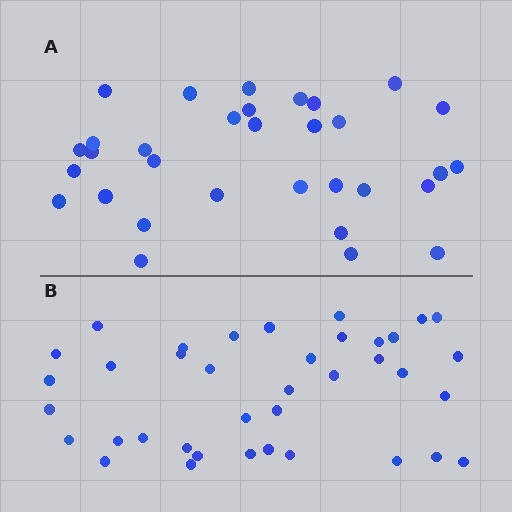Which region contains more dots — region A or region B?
Region B (the bottom region) has more dots.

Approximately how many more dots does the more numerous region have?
Region B has about 6 more dots than region A.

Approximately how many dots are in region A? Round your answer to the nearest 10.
About 30 dots. (The exact count is 32, which rounds to 30.)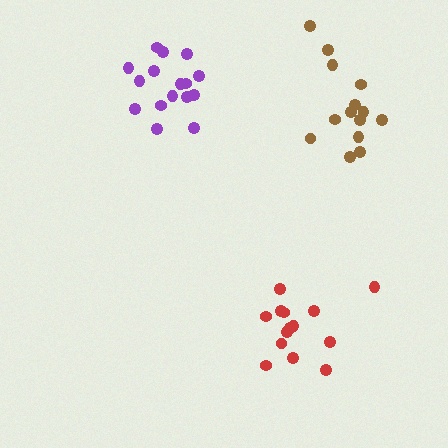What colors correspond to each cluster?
The clusters are colored: purple, red, brown.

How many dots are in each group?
Group 1: 16 dots, Group 2: 14 dots, Group 3: 14 dots (44 total).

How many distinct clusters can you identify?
There are 3 distinct clusters.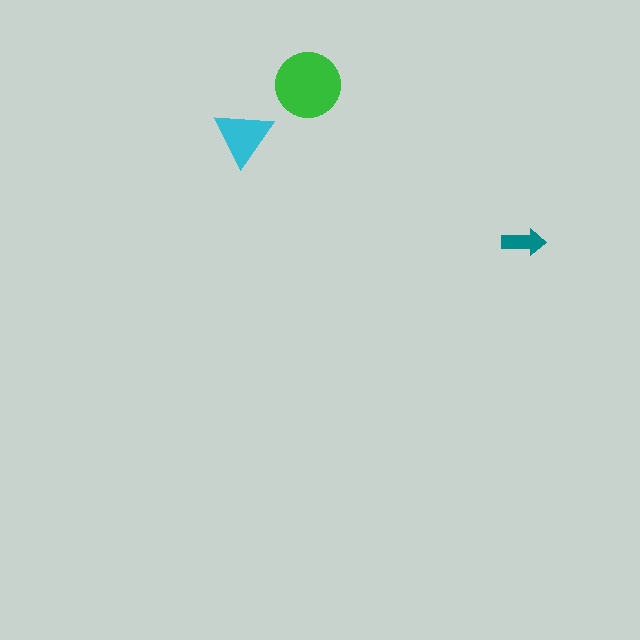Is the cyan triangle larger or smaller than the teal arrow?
Larger.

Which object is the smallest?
The teal arrow.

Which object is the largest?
The green circle.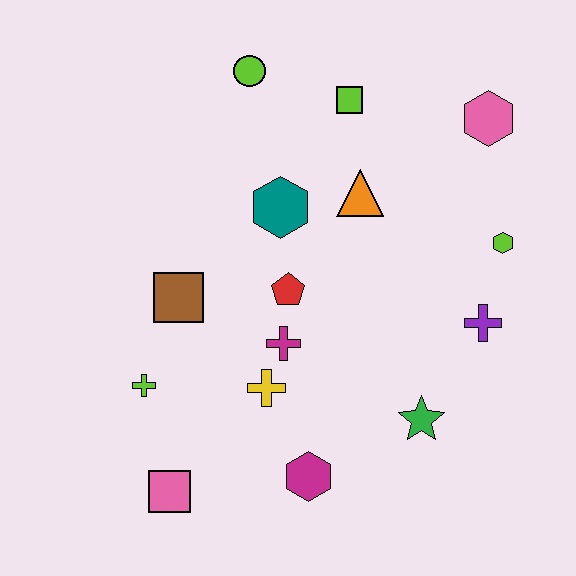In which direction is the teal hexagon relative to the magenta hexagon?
The teal hexagon is above the magenta hexagon.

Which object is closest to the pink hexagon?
The lime hexagon is closest to the pink hexagon.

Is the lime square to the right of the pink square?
Yes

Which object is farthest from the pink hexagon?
The pink square is farthest from the pink hexagon.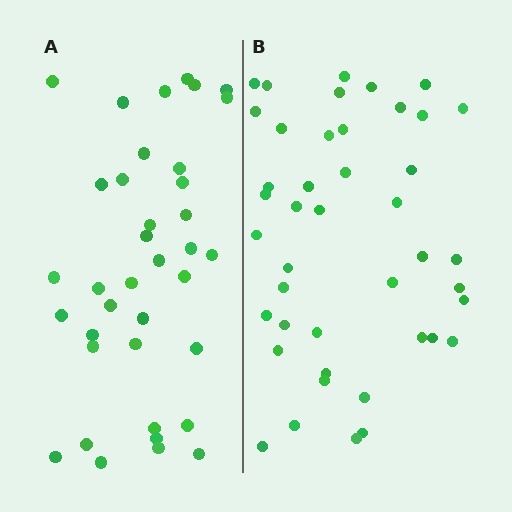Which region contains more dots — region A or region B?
Region B (the right region) has more dots.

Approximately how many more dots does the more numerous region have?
Region B has about 6 more dots than region A.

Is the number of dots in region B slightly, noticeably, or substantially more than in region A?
Region B has only slightly more — the two regions are fairly close. The ratio is roughly 1.2 to 1.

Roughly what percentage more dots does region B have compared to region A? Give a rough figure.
About 15% more.